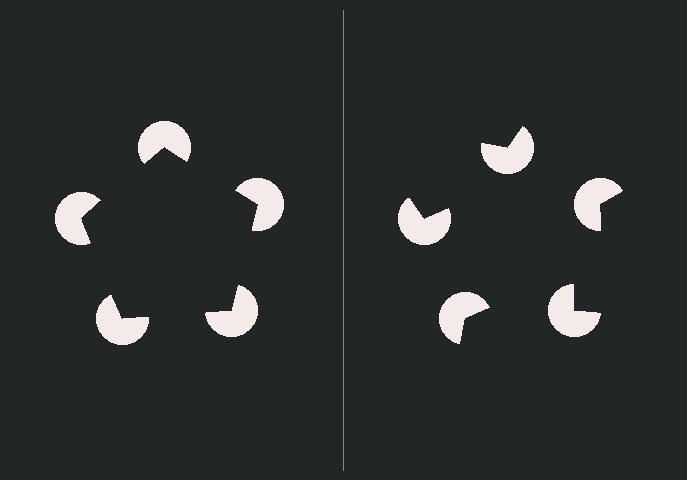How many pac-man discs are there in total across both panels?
10 — 5 on each side.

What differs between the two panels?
The pac-man discs are positioned identically on both sides; only the wedge orientations differ. On the left they align to a pentagon; on the right they are misaligned.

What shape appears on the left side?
An illusory pentagon.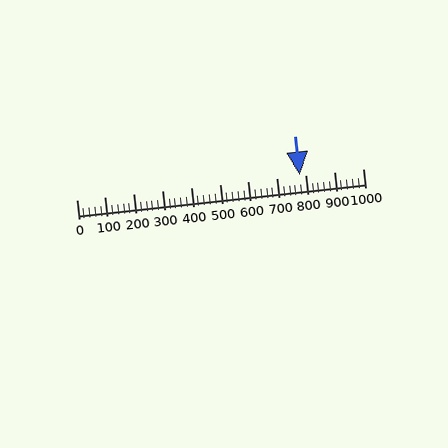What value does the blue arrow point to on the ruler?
The blue arrow points to approximately 780.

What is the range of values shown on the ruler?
The ruler shows values from 0 to 1000.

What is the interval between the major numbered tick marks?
The major tick marks are spaced 100 units apart.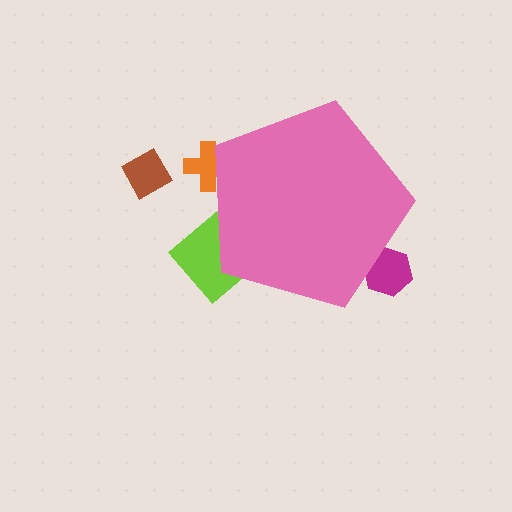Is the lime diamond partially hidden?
Yes, the lime diamond is partially hidden behind the pink pentagon.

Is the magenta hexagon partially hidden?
Yes, the magenta hexagon is partially hidden behind the pink pentagon.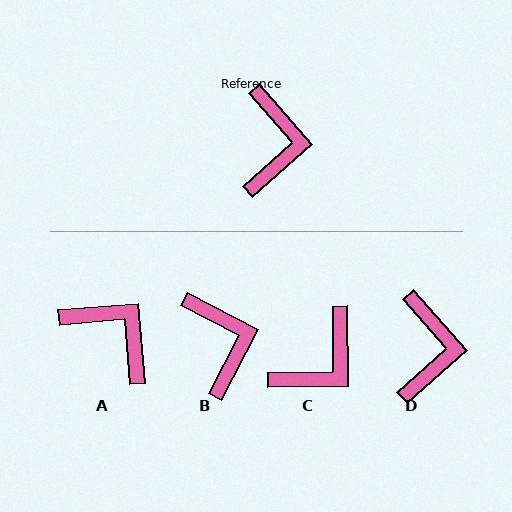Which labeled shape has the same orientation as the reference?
D.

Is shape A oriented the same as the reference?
No, it is off by about 53 degrees.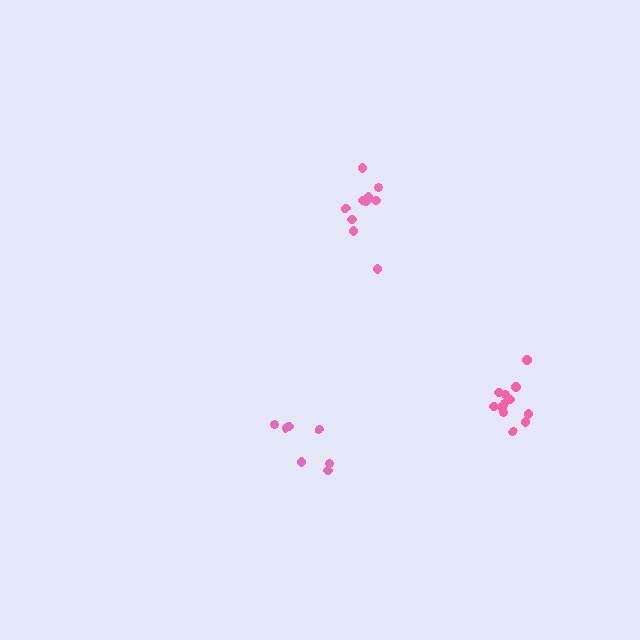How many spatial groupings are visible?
There are 3 spatial groupings.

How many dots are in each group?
Group 1: 12 dots, Group 2: 10 dots, Group 3: 7 dots (29 total).